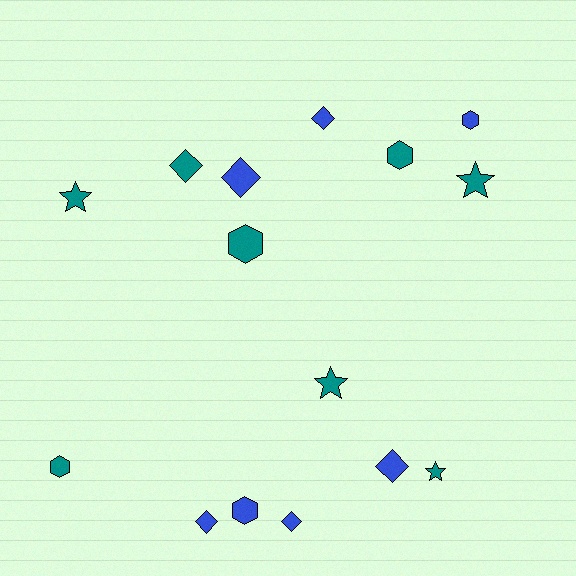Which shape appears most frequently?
Diamond, with 6 objects.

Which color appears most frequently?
Teal, with 8 objects.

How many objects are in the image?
There are 15 objects.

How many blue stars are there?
There are no blue stars.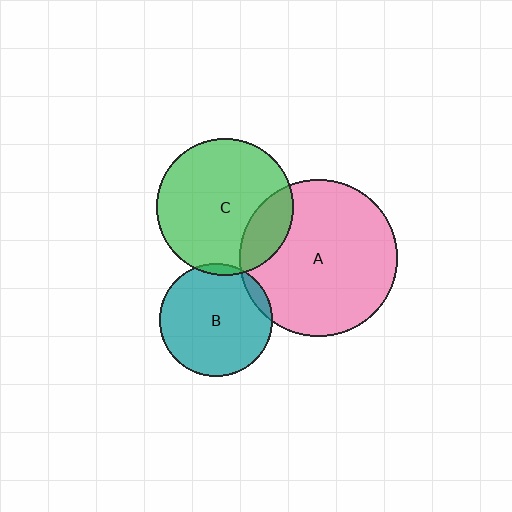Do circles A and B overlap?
Yes.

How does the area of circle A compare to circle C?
Approximately 1.3 times.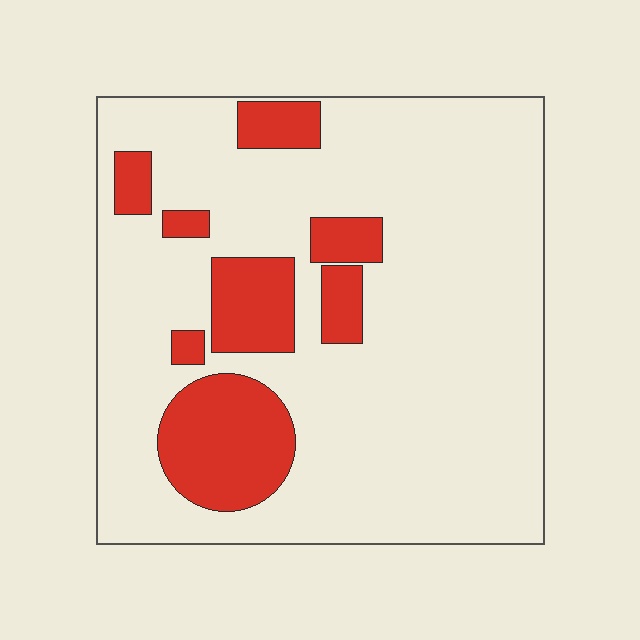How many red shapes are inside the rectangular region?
8.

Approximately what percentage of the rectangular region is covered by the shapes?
Approximately 20%.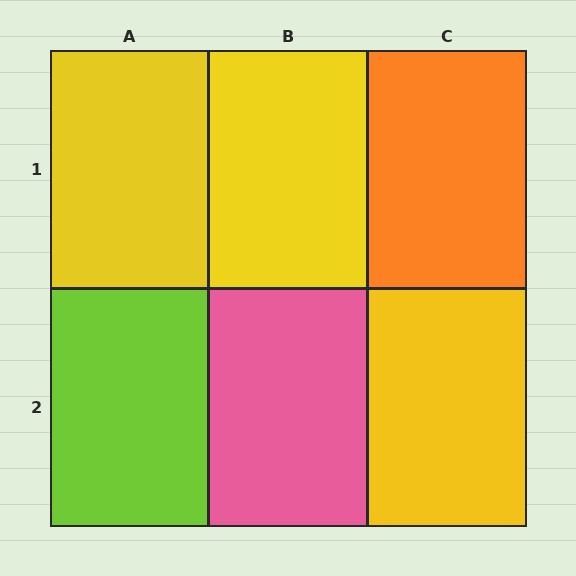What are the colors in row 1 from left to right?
Yellow, yellow, orange.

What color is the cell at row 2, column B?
Pink.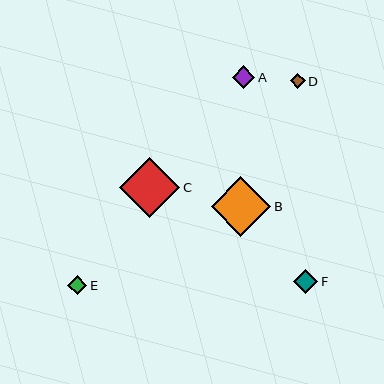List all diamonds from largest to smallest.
From largest to smallest: C, B, F, A, E, D.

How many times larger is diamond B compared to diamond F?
Diamond B is approximately 2.5 times the size of diamond F.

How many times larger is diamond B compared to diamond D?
Diamond B is approximately 3.9 times the size of diamond D.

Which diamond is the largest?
Diamond C is the largest with a size of approximately 60 pixels.